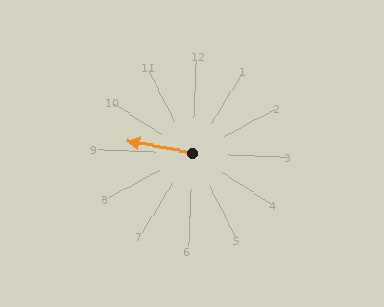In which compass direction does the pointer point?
West.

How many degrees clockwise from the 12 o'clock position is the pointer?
Approximately 279 degrees.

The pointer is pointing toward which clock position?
Roughly 9 o'clock.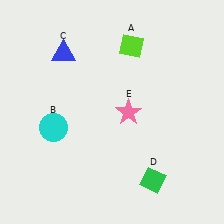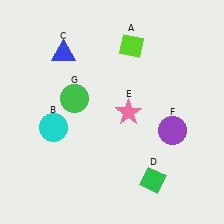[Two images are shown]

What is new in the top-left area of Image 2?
A green circle (G) was added in the top-left area of Image 2.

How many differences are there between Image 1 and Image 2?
There are 2 differences between the two images.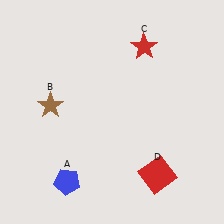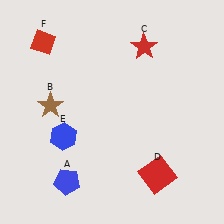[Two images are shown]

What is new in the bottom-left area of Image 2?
A blue hexagon (E) was added in the bottom-left area of Image 2.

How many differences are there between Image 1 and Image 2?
There are 2 differences between the two images.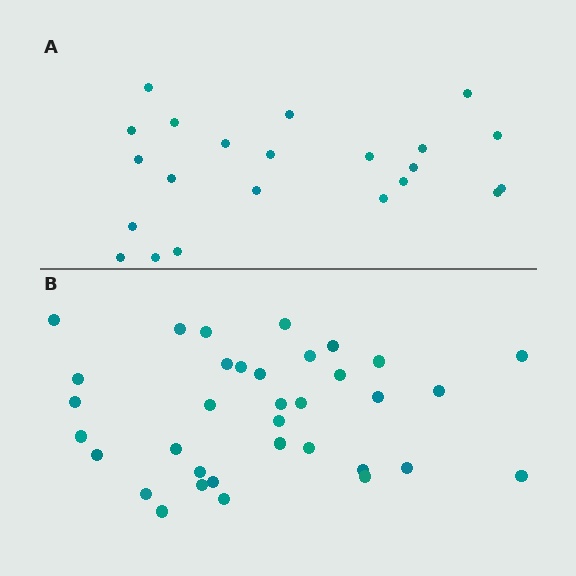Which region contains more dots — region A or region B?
Region B (the bottom region) has more dots.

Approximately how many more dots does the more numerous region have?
Region B has approximately 15 more dots than region A.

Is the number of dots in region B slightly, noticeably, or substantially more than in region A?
Region B has substantially more. The ratio is roughly 1.6 to 1.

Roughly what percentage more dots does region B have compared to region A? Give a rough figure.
About 60% more.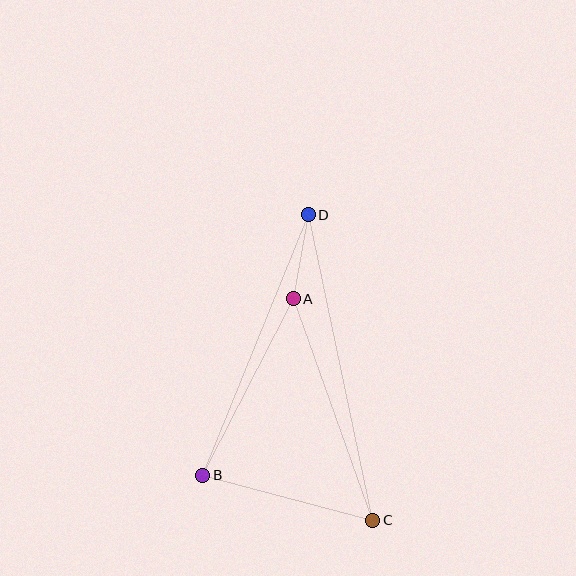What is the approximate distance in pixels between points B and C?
The distance between B and C is approximately 176 pixels.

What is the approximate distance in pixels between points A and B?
The distance between A and B is approximately 198 pixels.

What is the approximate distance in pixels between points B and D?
The distance between B and D is approximately 281 pixels.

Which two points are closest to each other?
Points A and D are closest to each other.